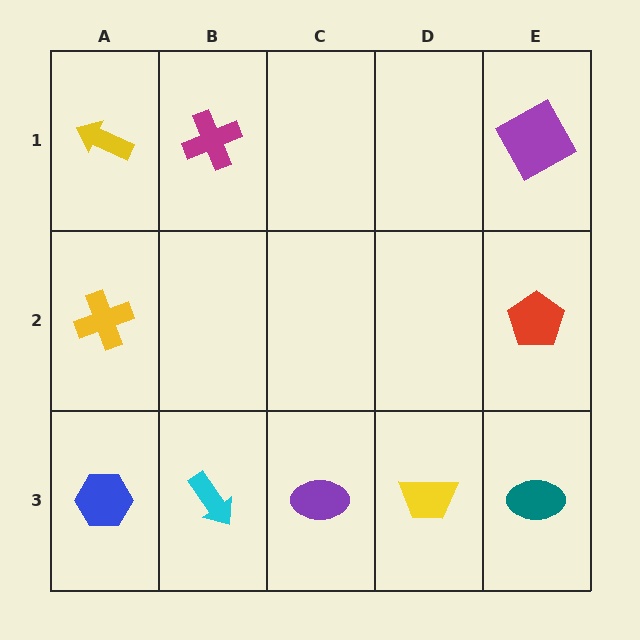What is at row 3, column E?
A teal ellipse.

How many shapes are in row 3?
5 shapes.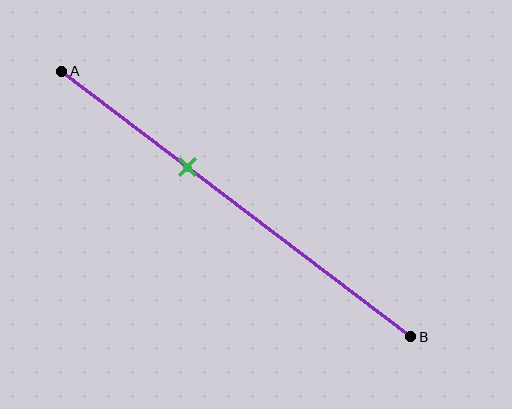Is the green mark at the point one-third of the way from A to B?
Yes, the mark is approximately at the one-third point.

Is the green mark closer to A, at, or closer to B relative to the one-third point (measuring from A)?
The green mark is approximately at the one-third point of segment AB.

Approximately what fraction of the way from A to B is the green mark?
The green mark is approximately 35% of the way from A to B.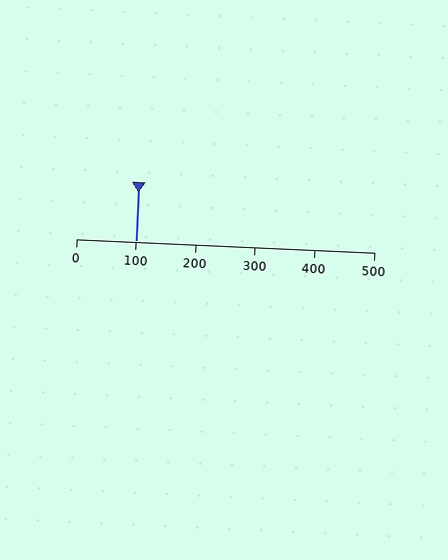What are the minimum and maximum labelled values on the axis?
The axis runs from 0 to 500.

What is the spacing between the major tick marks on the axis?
The major ticks are spaced 100 apart.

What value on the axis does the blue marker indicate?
The marker indicates approximately 100.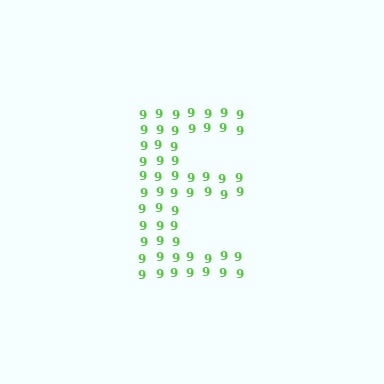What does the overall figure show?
The overall figure shows the letter E.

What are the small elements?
The small elements are digit 9's.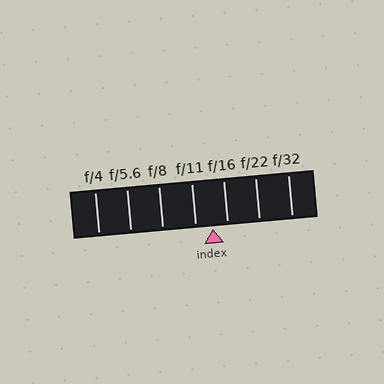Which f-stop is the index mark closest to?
The index mark is closest to f/16.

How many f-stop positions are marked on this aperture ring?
There are 7 f-stop positions marked.